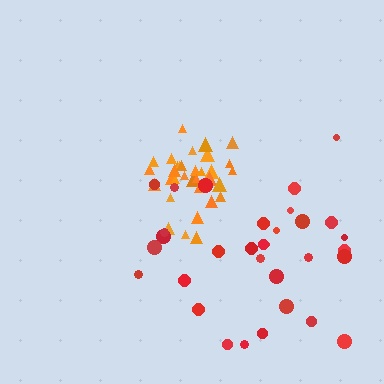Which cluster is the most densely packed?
Orange.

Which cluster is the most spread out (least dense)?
Red.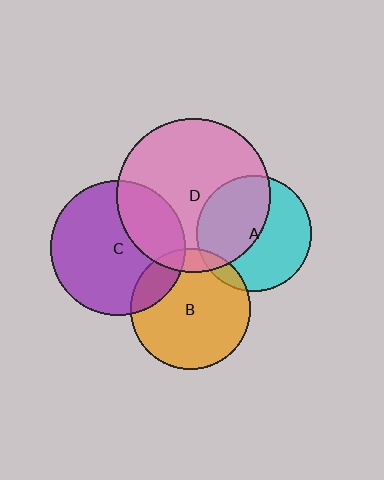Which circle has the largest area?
Circle D (pink).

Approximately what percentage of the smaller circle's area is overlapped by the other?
Approximately 10%.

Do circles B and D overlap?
Yes.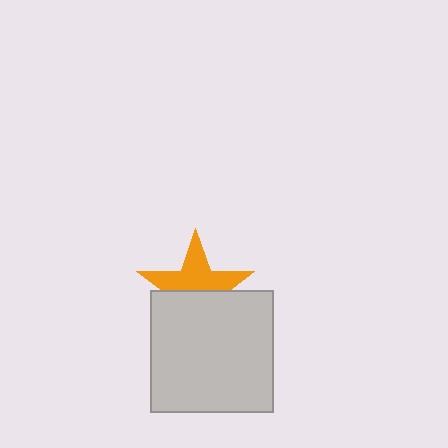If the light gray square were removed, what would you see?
You would see the complete orange star.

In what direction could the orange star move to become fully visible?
The orange star could move up. That would shift it out from behind the light gray square entirely.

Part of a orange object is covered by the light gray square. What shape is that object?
It is a star.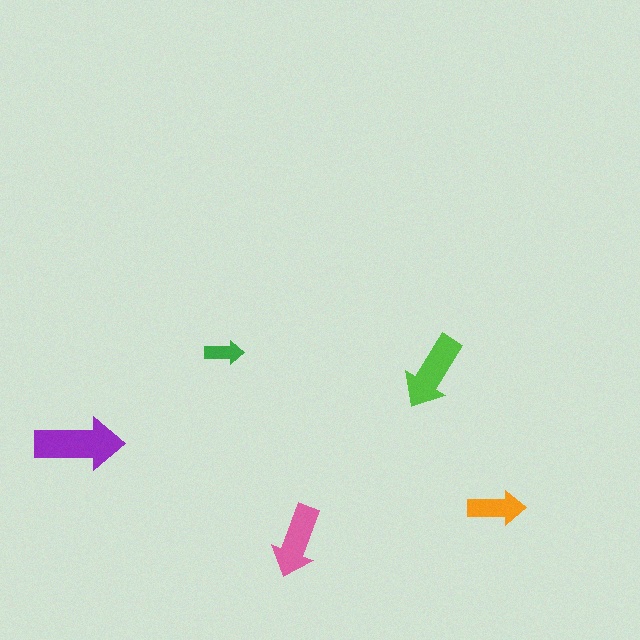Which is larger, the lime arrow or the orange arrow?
The lime one.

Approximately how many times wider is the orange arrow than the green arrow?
About 1.5 times wider.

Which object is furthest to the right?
The orange arrow is rightmost.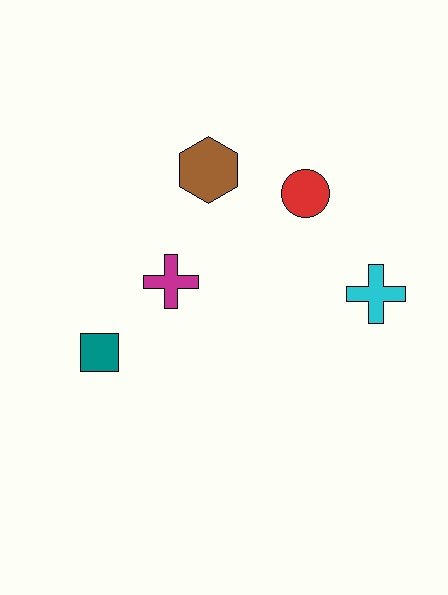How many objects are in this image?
There are 5 objects.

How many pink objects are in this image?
There are no pink objects.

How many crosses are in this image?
There are 2 crosses.